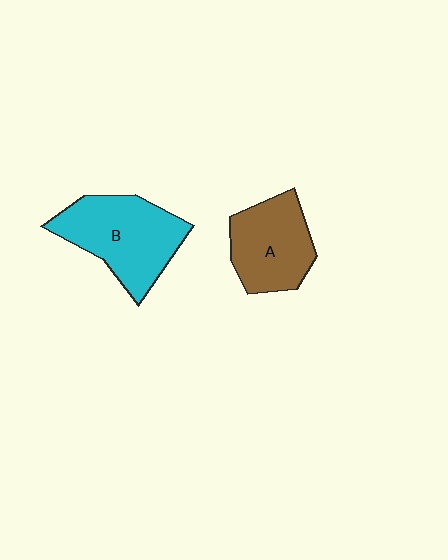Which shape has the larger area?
Shape B (cyan).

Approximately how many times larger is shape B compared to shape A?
Approximately 1.3 times.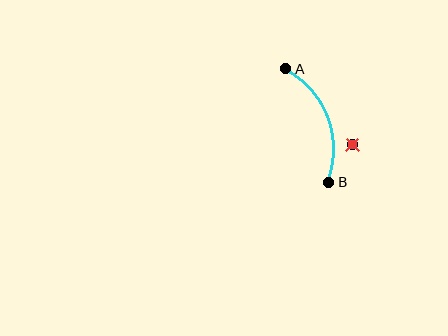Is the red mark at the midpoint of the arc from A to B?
No — the red mark does not lie on the arc at all. It sits slightly outside the curve.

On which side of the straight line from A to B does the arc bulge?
The arc bulges to the right of the straight line connecting A and B.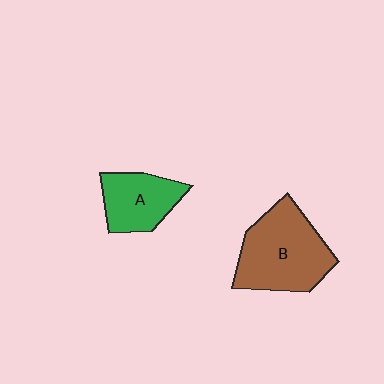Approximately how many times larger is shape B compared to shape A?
Approximately 1.6 times.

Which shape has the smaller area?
Shape A (green).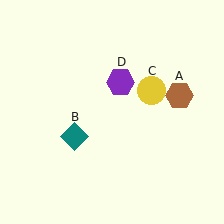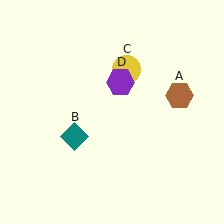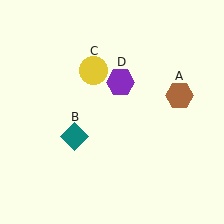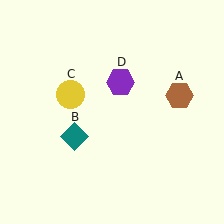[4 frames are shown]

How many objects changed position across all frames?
1 object changed position: yellow circle (object C).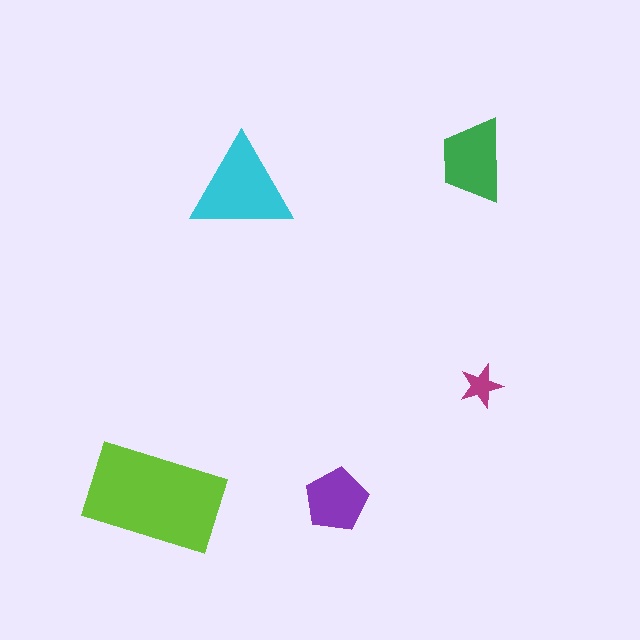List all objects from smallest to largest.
The magenta star, the purple pentagon, the green trapezoid, the cyan triangle, the lime rectangle.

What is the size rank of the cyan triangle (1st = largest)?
2nd.